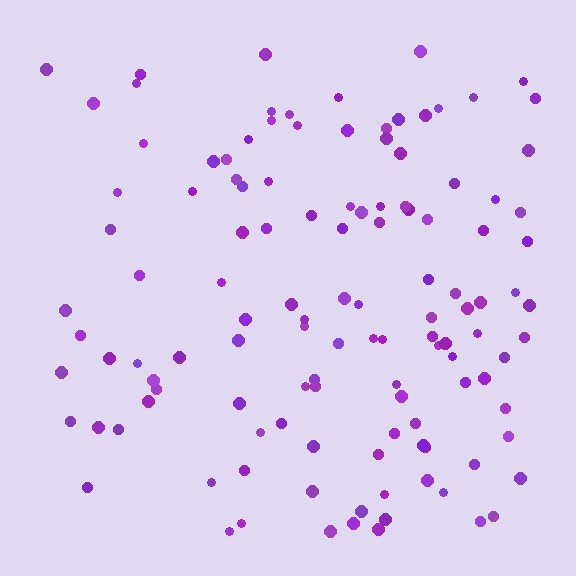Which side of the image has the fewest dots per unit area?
The left.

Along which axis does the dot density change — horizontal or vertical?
Horizontal.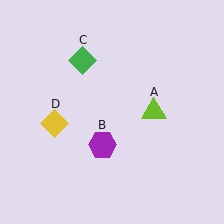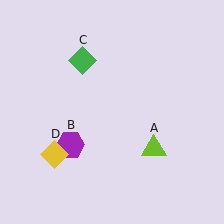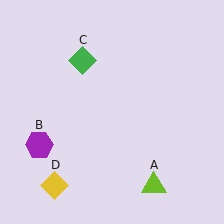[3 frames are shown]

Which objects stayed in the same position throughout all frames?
Green diamond (object C) remained stationary.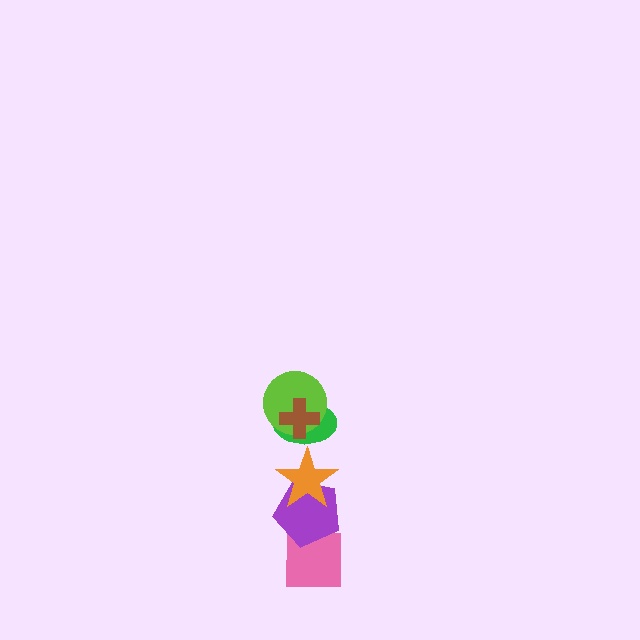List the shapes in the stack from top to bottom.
From top to bottom: the brown cross, the lime circle, the green ellipse, the orange star, the purple pentagon, the pink square.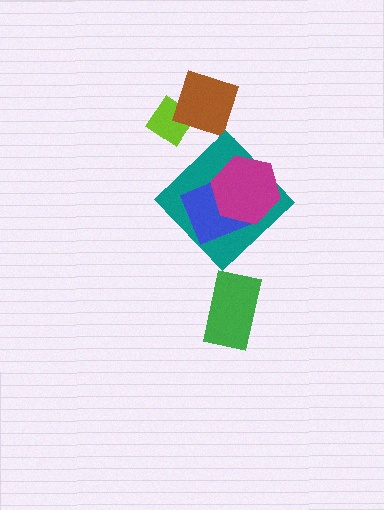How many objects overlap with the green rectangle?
0 objects overlap with the green rectangle.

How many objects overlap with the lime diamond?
1 object overlaps with the lime diamond.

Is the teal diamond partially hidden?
Yes, it is partially covered by another shape.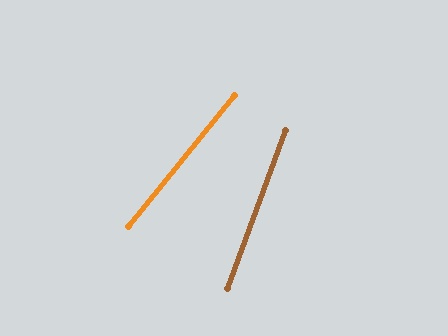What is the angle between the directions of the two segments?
Approximately 18 degrees.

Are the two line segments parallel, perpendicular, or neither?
Neither parallel nor perpendicular — they differ by about 18°.